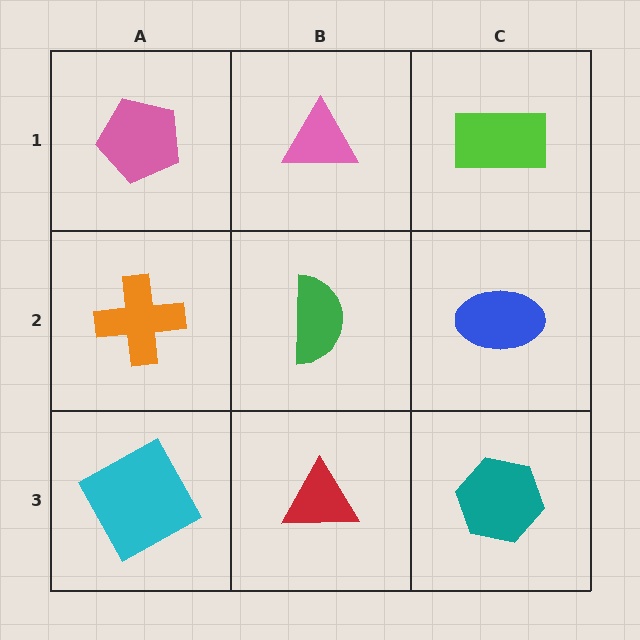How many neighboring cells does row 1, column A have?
2.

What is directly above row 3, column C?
A blue ellipse.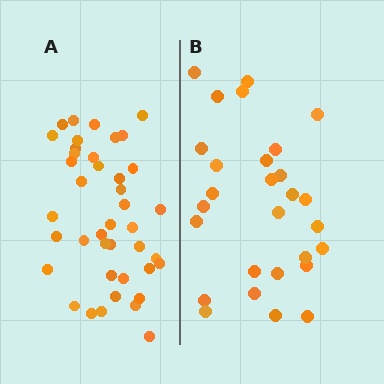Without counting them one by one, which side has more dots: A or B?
Region A (the left region) has more dots.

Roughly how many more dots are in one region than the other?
Region A has approximately 15 more dots than region B.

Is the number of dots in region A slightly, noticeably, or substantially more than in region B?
Region A has substantially more. The ratio is roughly 1.5 to 1.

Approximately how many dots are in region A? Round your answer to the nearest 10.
About 40 dots. (The exact count is 41, which rounds to 40.)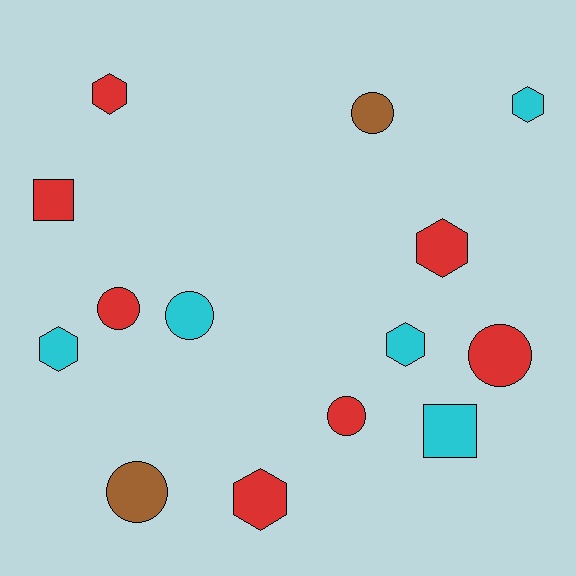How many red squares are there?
There is 1 red square.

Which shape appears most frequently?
Hexagon, with 6 objects.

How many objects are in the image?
There are 14 objects.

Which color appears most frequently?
Red, with 7 objects.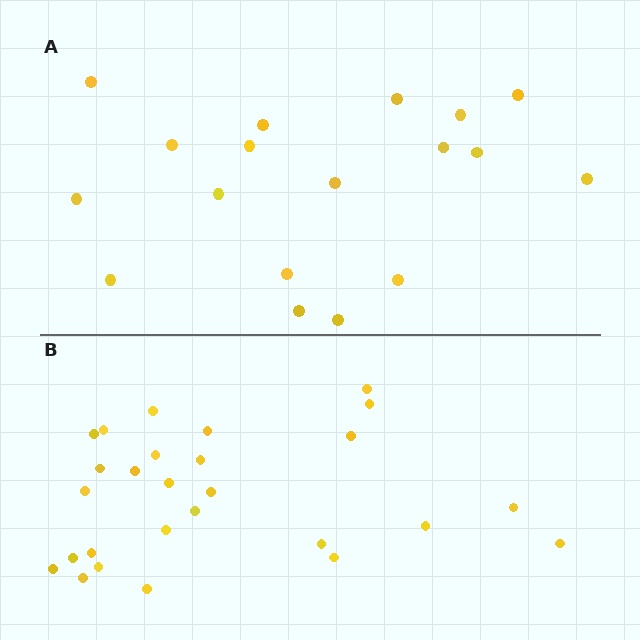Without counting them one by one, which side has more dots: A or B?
Region B (the bottom region) has more dots.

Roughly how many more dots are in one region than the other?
Region B has roughly 8 or so more dots than region A.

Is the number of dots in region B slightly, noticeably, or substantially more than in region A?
Region B has substantially more. The ratio is roughly 1.5 to 1.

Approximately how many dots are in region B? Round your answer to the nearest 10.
About 30 dots. (The exact count is 27, which rounds to 30.)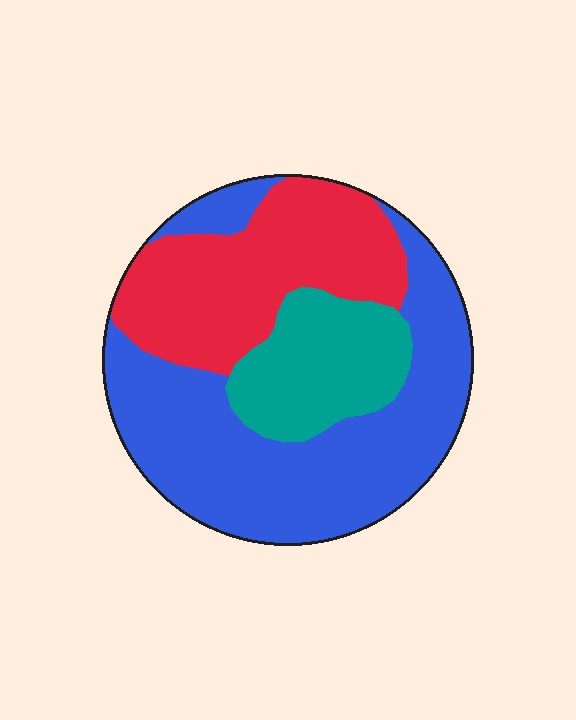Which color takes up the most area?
Blue, at roughly 50%.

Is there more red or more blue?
Blue.